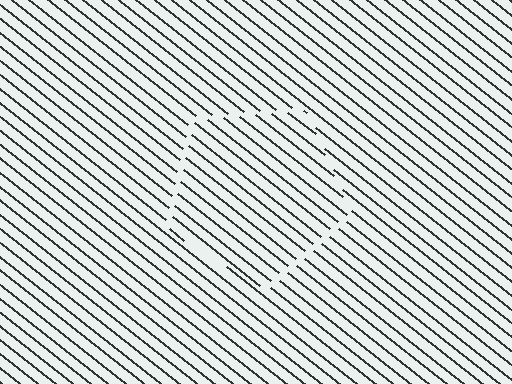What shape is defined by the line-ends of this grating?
An illusory pentagon. The interior of the shape contains the same grating, shifted by half a period — the contour is defined by the phase discontinuity where line-ends from the inner and outer gratings abut.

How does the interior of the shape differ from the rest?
The interior of the shape contains the same grating, shifted by half a period — the contour is defined by the phase discontinuity where line-ends from the inner and outer gratings abut.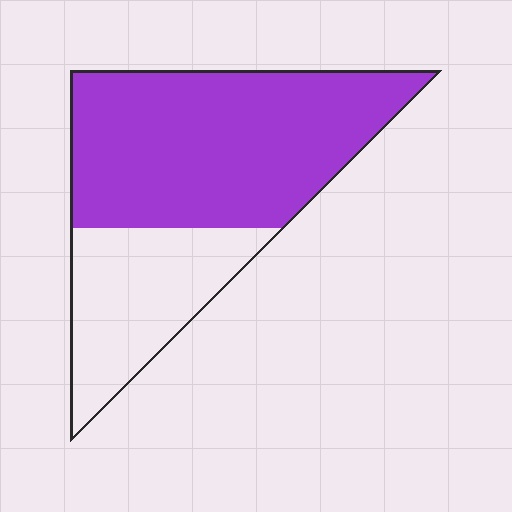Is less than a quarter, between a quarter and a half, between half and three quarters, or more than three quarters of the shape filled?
Between half and three quarters.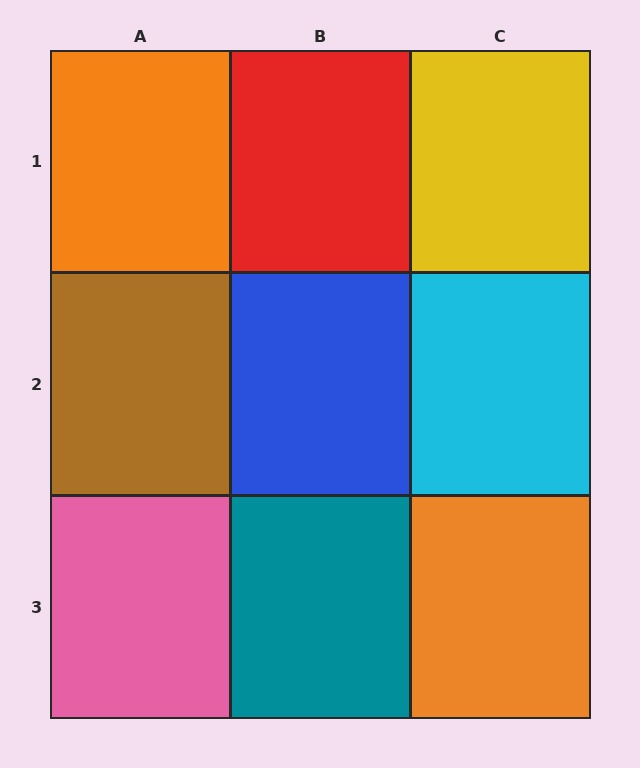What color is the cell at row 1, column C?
Yellow.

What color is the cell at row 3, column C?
Orange.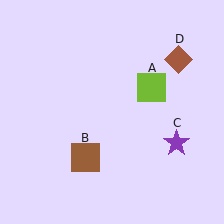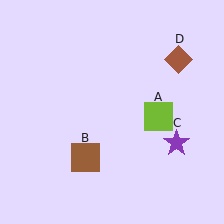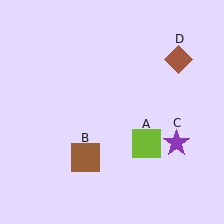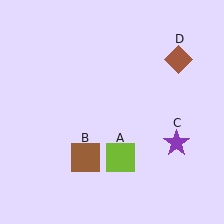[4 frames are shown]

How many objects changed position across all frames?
1 object changed position: lime square (object A).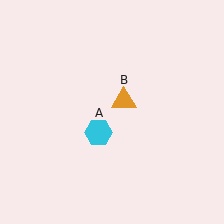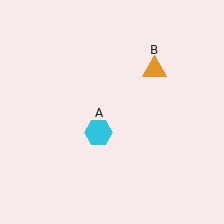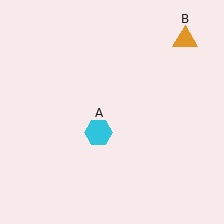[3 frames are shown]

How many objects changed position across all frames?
1 object changed position: orange triangle (object B).